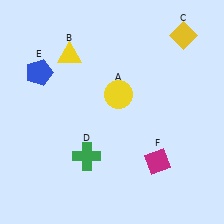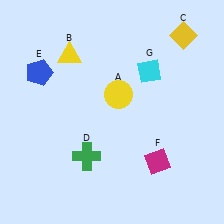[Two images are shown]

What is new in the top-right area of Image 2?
A cyan diamond (G) was added in the top-right area of Image 2.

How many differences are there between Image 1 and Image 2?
There is 1 difference between the two images.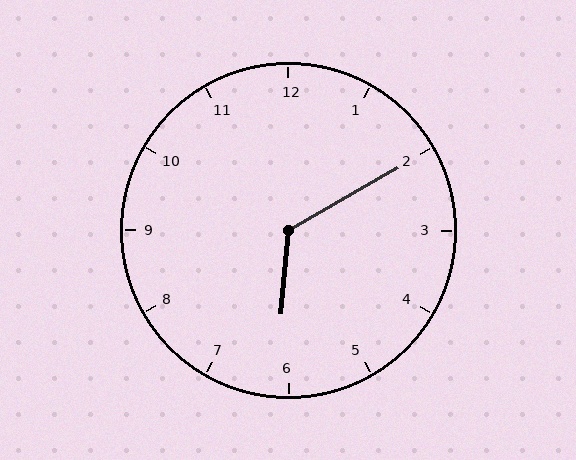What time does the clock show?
6:10.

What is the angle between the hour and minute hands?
Approximately 125 degrees.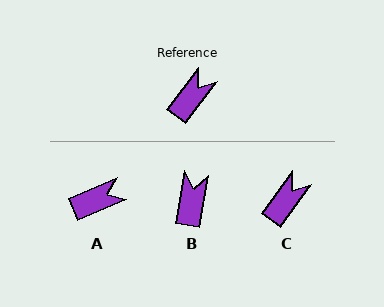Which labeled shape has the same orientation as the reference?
C.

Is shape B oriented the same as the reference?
No, it is off by about 27 degrees.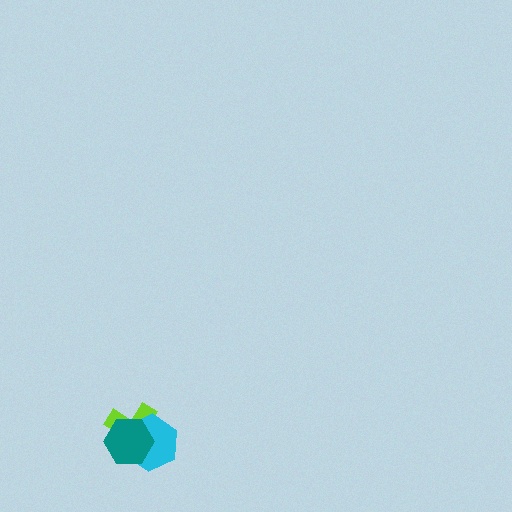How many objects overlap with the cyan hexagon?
2 objects overlap with the cyan hexagon.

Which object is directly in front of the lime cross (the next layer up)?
The cyan hexagon is directly in front of the lime cross.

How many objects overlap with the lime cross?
2 objects overlap with the lime cross.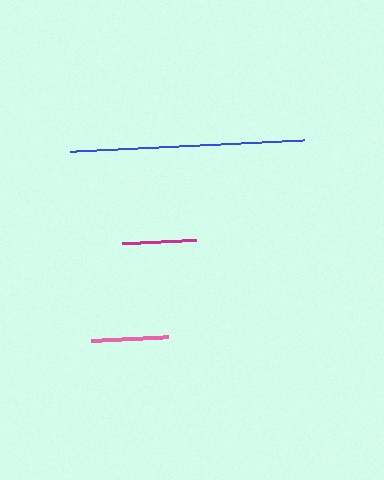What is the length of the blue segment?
The blue segment is approximately 235 pixels long.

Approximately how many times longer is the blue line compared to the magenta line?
The blue line is approximately 3.2 times the length of the magenta line.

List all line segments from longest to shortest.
From longest to shortest: blue, pink, magenta.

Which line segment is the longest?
The blue line is the longest at approximately 235 pixels.